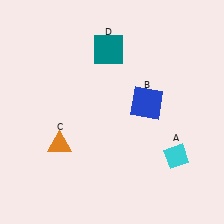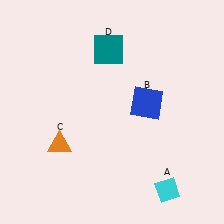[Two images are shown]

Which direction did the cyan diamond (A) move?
The cyan diamond (A) moved down.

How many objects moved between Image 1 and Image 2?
1 object moved between the two images.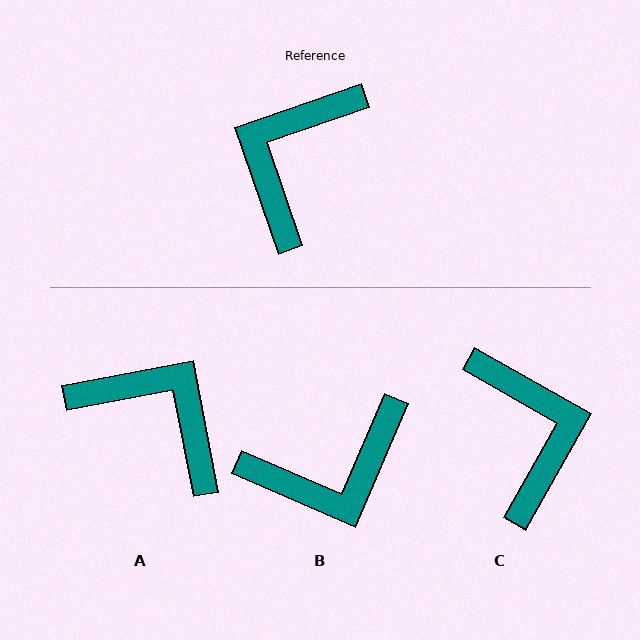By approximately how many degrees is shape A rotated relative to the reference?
Approximately 98 degrees clockwise.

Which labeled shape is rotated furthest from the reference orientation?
C, about 138 degrees away.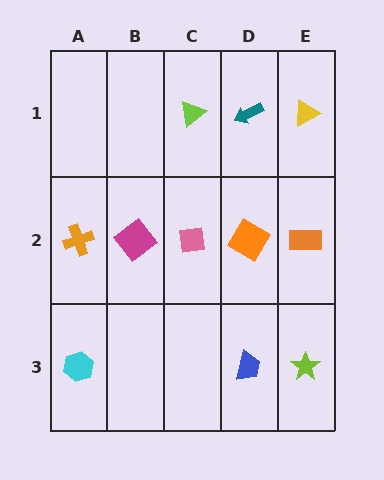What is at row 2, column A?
An orange cross.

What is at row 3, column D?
A blue trapezoid.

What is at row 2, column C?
A pink square.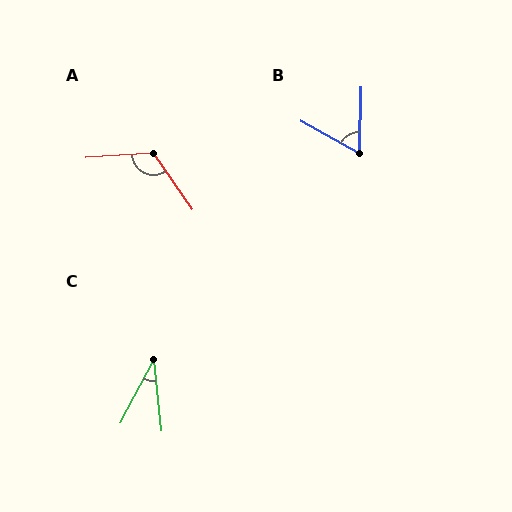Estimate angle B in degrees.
Approximately 63 degrees.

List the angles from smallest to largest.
C (34°), B (63°), A (121°).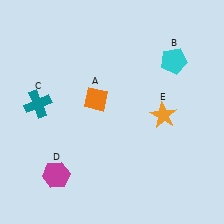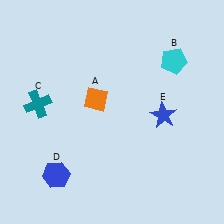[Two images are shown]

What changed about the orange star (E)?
In Image 1, E is orange. In Image 2, it changed to blue.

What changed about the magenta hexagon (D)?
In Image 1, D is magenta. In Image 2, it changed to blue.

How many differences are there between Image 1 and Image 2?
There are 2 differences between the two images.